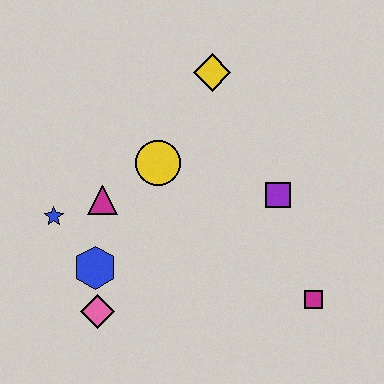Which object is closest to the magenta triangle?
The blue star is closest to the magenta triangle.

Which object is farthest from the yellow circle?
The magenta square is farthest from the yellow circle.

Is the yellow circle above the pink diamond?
Yes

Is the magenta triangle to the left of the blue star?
No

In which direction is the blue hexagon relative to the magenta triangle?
The blue hexagon is below the magenta triangle.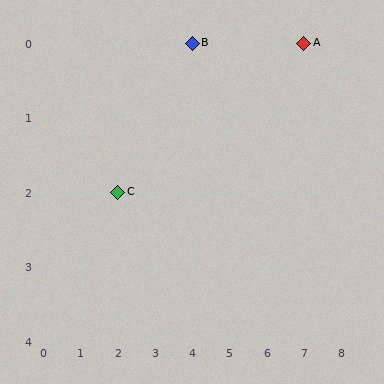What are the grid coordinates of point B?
Point B is at grid coordinates (4, 0).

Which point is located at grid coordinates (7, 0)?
Point A is at (7, 0).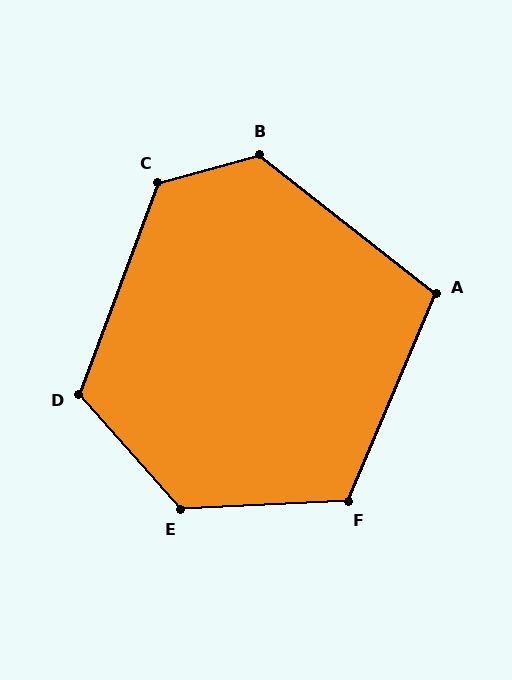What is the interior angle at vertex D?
Approximately 118 degrees (obtuse).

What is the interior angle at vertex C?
Approximately 126 degrees (obtuse).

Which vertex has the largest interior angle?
E, at approximately 129 degrees.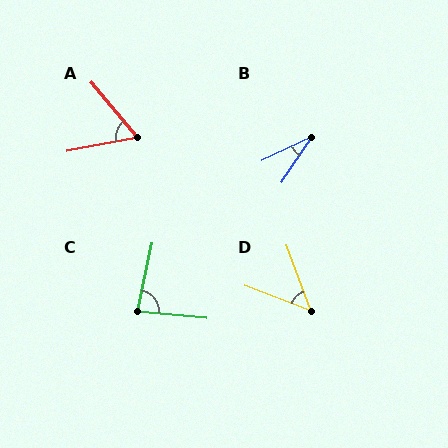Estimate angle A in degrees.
Approximately 61 degrees.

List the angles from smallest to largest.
B (31°), D (48°), A (61°), C (83°).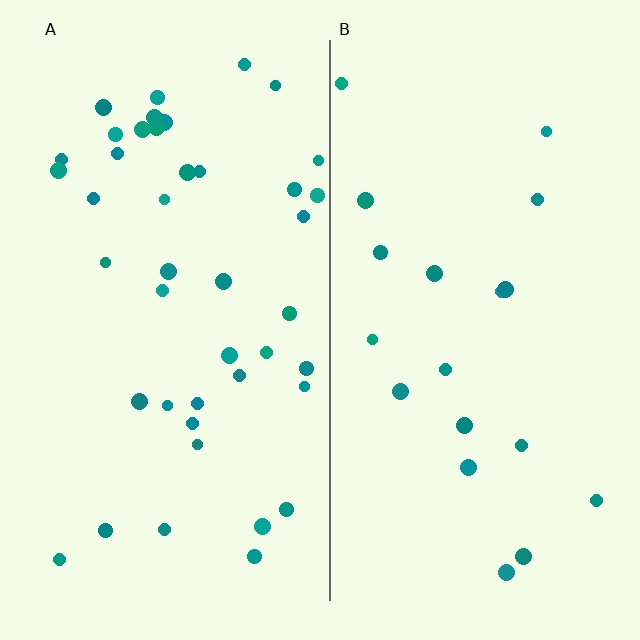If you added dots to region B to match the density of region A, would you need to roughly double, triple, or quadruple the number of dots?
Approximately double.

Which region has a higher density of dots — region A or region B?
A (the left).